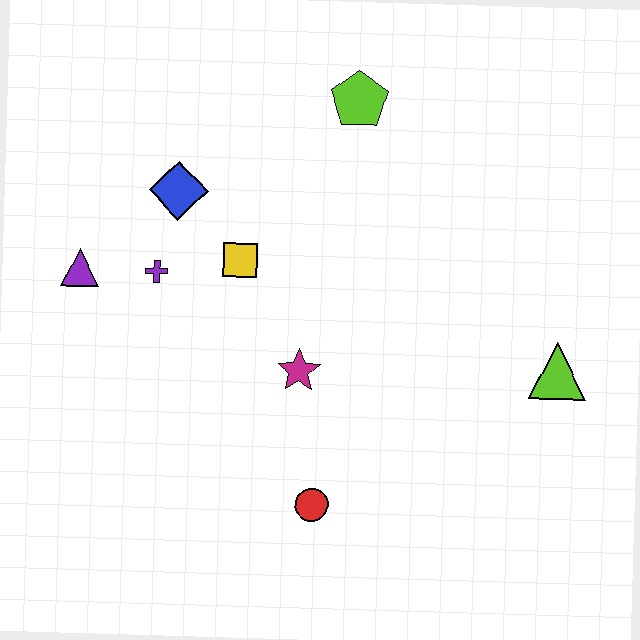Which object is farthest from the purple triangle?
The lime triangle is farthest from the purple triangle.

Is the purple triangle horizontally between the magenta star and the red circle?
No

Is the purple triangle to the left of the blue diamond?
Yes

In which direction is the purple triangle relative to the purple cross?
The purple triangle is to the left of the purple cross.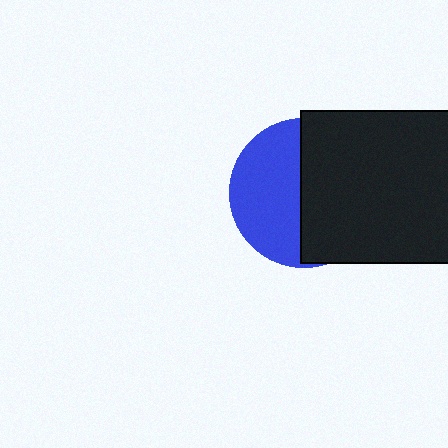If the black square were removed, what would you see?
You would see the complete blue circle.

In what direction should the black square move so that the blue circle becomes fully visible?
The black square should move right. That is the shortest direction to clear the overlap and leave the blue circle fully visible.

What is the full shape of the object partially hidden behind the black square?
The partially hidden object is a blue circle.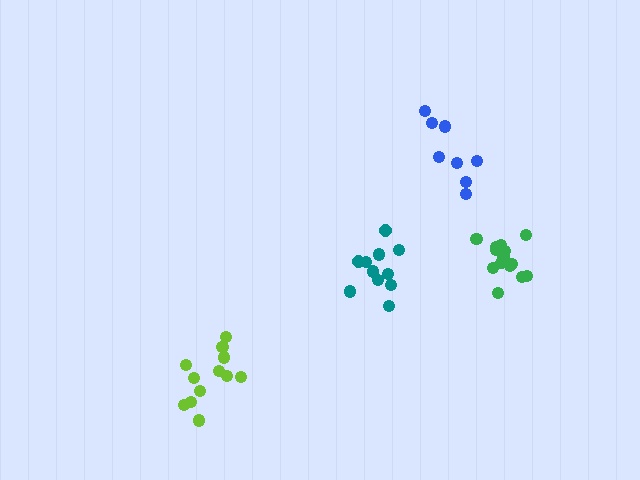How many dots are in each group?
Group 1: 14 dots, Group 2: 11 dots, Group 3: 12 dots, Group 4: 8 dots (45 total).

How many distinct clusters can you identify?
There are 4 distinct clusters.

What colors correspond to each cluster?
The clusters are colored: green, teal, lime, blue.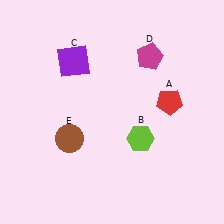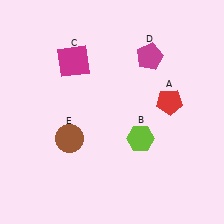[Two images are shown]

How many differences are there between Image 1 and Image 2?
There is 1 difference between the two images.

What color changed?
The square (C) changed from purple in Image 1 to magenta in Image 2.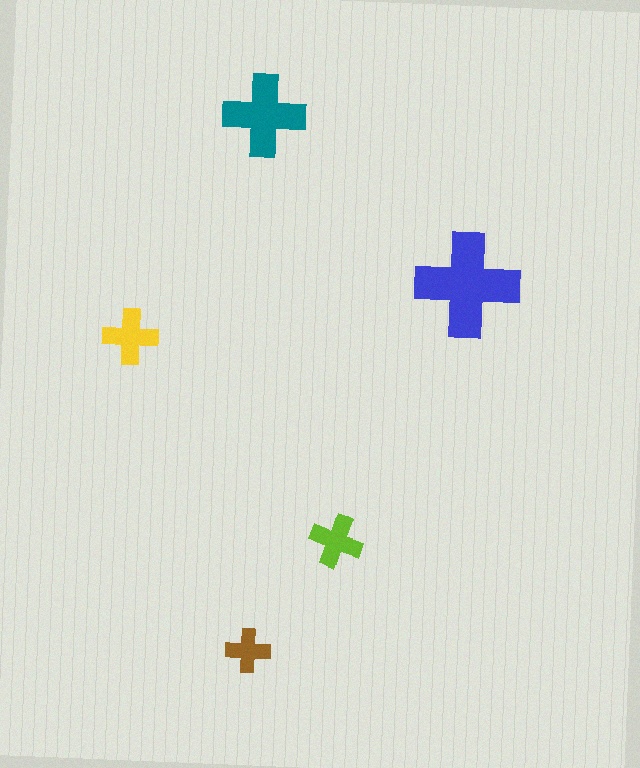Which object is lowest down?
The brown cross is bottommost.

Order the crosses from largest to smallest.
the blue one, the teal one, the yellow one, the lime one, the brown one.